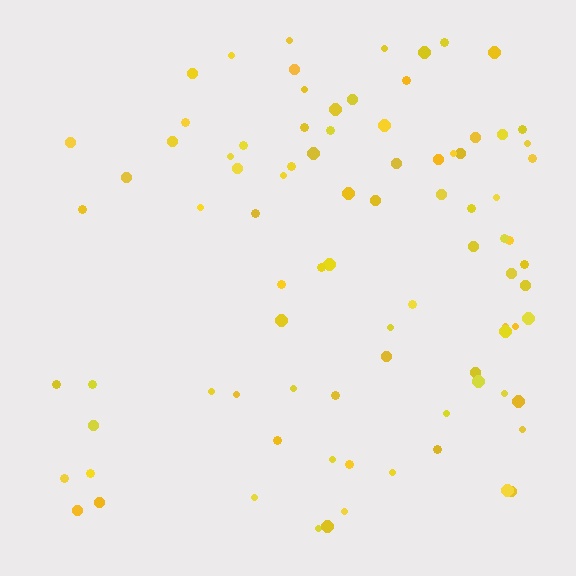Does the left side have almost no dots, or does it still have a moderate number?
Still a moderate number, just noticeably fewer than the right.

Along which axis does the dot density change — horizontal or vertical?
Horizontal.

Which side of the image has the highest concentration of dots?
The right.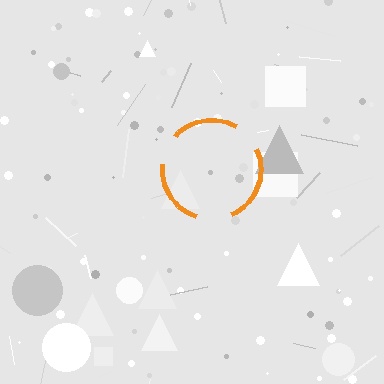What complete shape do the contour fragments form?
The contour fragments form a circle.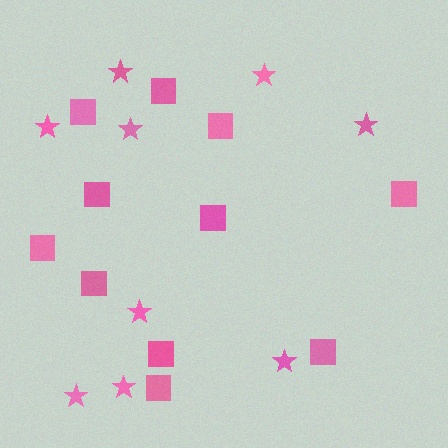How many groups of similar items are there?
There are 2 groups: one group of stars (9) and one group of squares (11).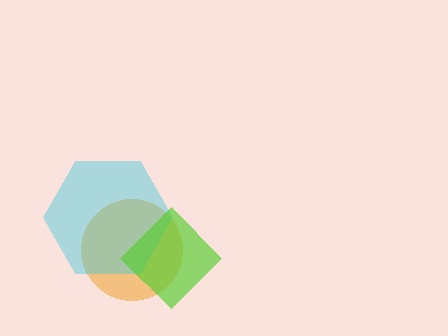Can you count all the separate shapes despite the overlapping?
Yes, there are 3 separate shapes.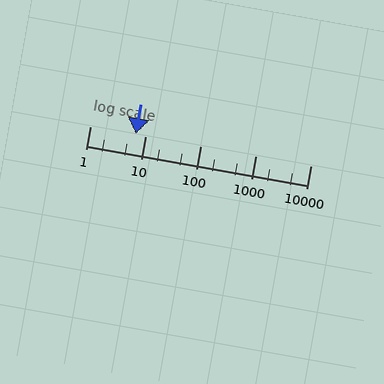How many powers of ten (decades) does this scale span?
The scale spans 4 decades, from 1 to 10000.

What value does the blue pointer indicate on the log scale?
The pointer indicates approximately 6.9.